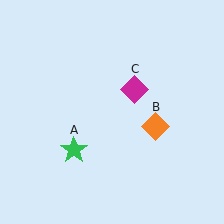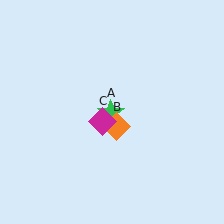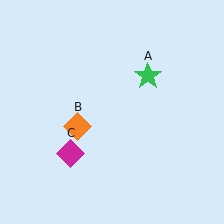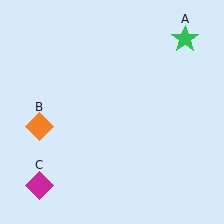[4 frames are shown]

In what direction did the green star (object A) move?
The green star (object A) moved up and to the right.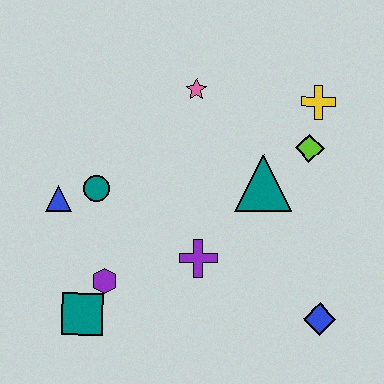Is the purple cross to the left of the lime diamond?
Yes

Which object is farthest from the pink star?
The blue diamond is farthest from the pink star.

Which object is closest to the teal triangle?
The lime diamond is closest to the teal triangle.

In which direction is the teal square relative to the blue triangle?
The teal square is below the blue triangle.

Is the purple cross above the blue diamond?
Yes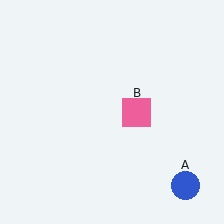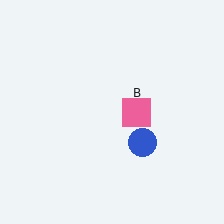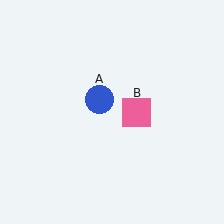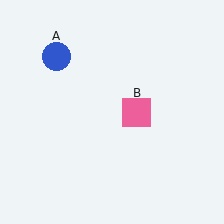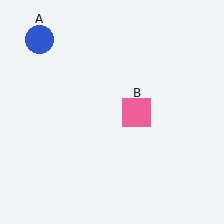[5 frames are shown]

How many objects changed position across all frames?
1 object changed position: blue circle (object A).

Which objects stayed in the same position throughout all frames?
Pink square (object B) remained stationary.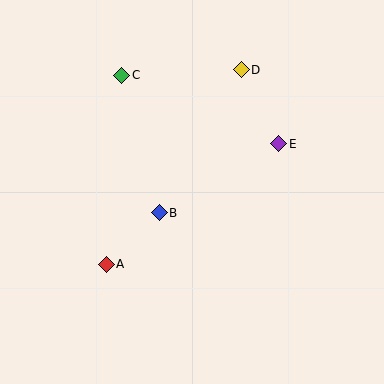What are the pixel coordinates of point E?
Point E is at (279, 144).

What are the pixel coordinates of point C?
Point C is at (122, 75).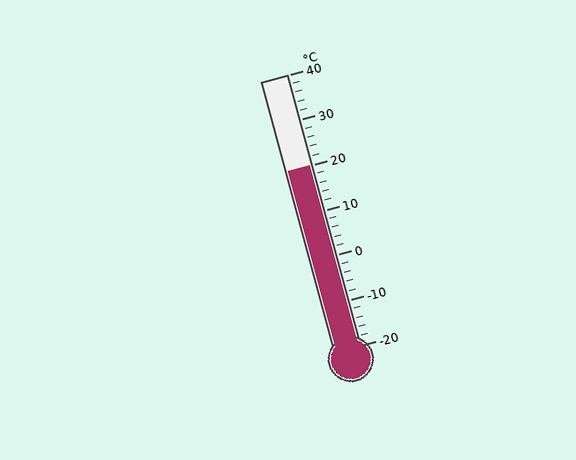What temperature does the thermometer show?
The thermometer shows approximately 20°C.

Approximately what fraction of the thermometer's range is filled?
The thermometer is filled to approximately 65% of its range.